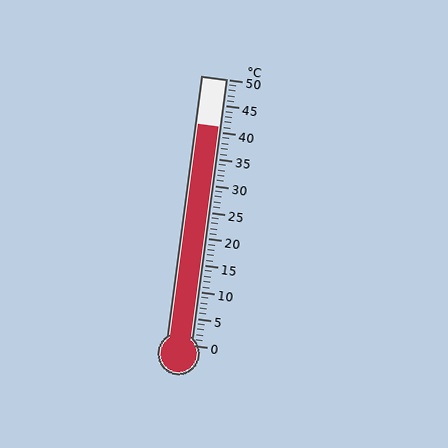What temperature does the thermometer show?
The thermometer shows approximately 41°C.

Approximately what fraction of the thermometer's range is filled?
The thermometer is filled to approximately 80% of its range.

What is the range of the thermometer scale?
The thermometer scale ranges from 0°C to 50°C.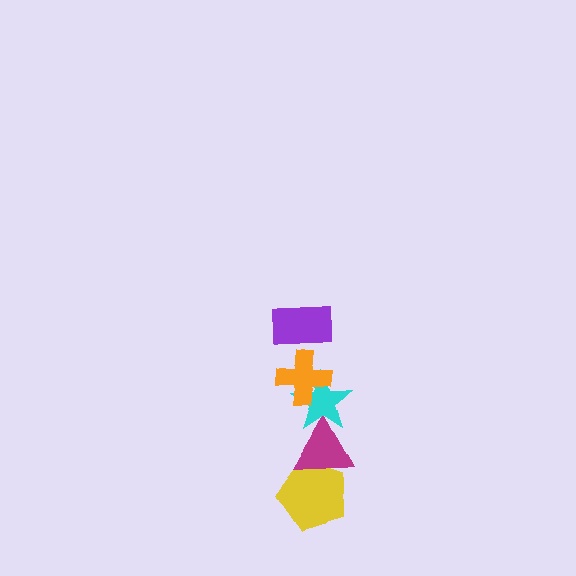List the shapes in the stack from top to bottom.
From top to bottom: the purple rectangle, the orange cross, the cyan star, the magenta triangle, the yellow pentagon.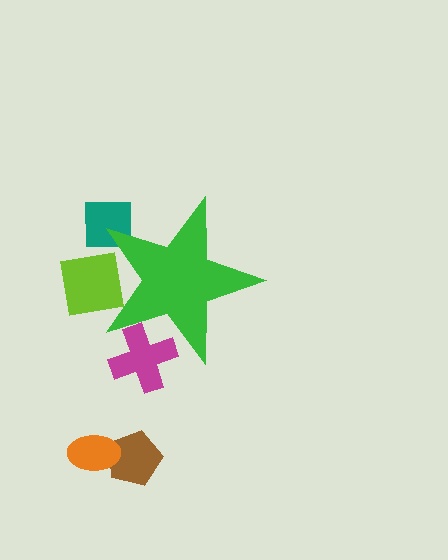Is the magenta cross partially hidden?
Yes, the magenta cross is partially hidden behind the green star.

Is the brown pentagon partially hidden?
No, the brown pentagon is fully visible.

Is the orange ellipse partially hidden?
No, the orange ellipse is fully visible.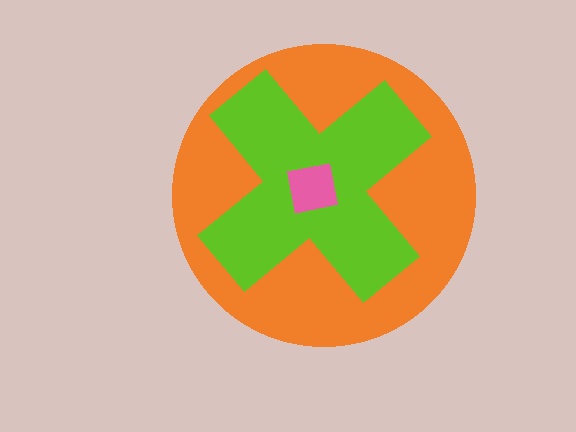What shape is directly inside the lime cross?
The pink square.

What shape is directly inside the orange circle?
The lime cross.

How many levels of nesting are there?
3.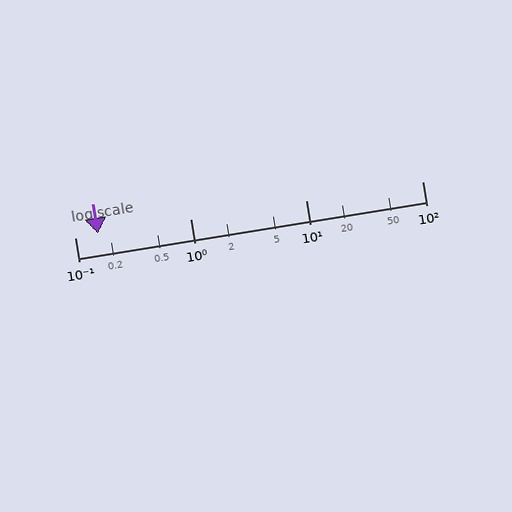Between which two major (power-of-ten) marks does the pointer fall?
The pointer is between 0.1 and 1.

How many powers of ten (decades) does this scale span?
The scale spans 3 decades, from 0.1 to 100.